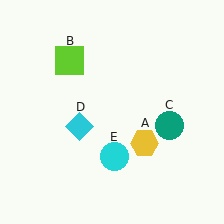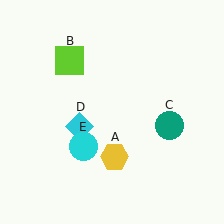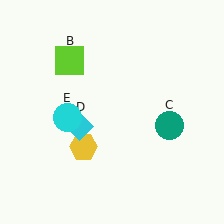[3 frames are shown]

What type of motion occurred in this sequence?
The yellow hexagon (object A), cyan circle (object E) rotated clockwise around the center of the scene.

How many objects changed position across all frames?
2 objects changed position: yellow hexagon (object A), cyan circle (object E).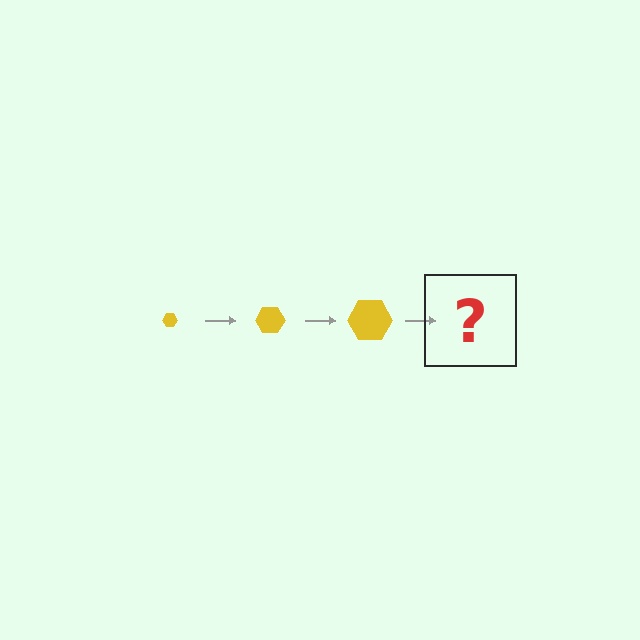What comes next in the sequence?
The next element should be a yellow hexagon, larger than the previous one.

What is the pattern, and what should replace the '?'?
The pattern is that the hexagon gets progressively larger each step. The '?' should be a yellow hexagon, larger than the previous one.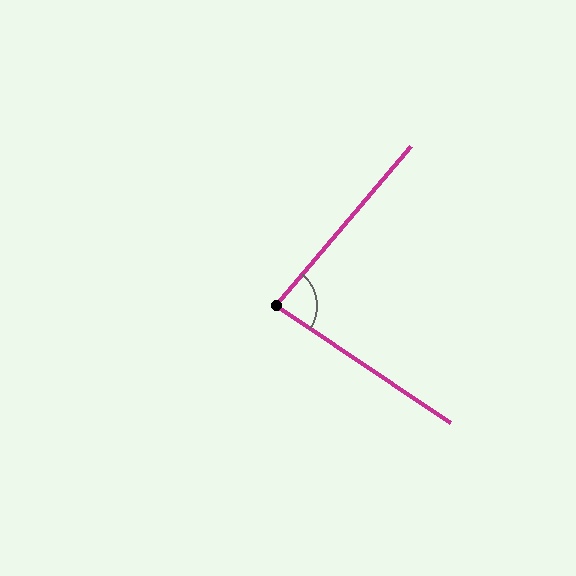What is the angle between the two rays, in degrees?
Approximately 84 degrees.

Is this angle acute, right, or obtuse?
It is acute.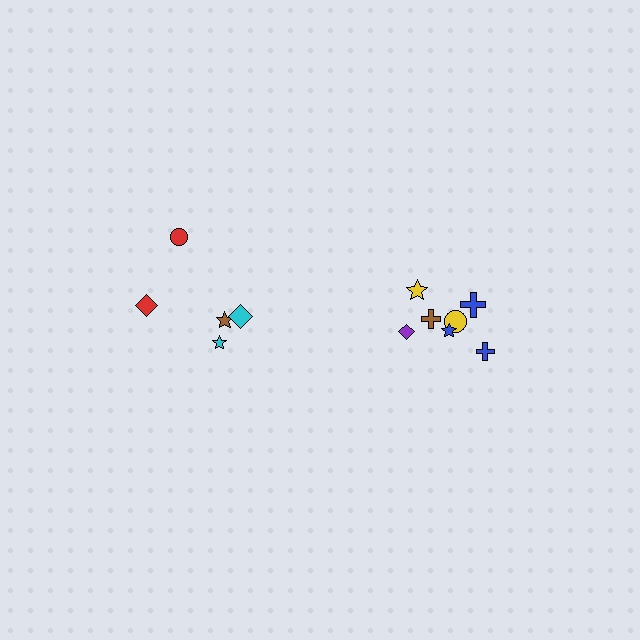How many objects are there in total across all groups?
There are 12 objects.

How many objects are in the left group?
There are 5 objects.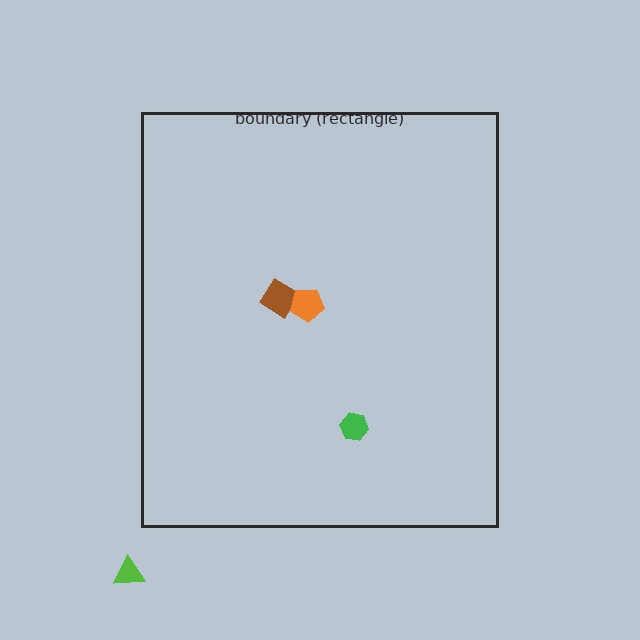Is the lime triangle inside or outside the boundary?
Outside.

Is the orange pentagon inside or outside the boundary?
Inside.